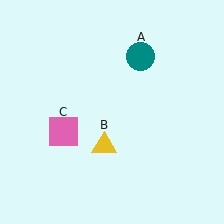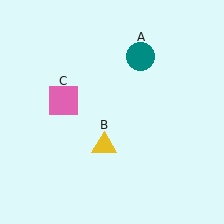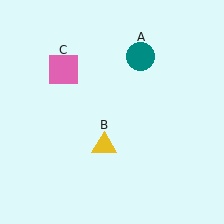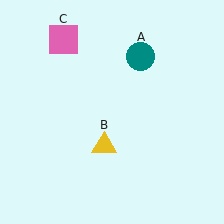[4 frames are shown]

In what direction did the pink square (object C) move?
The pink square (object C) moved up.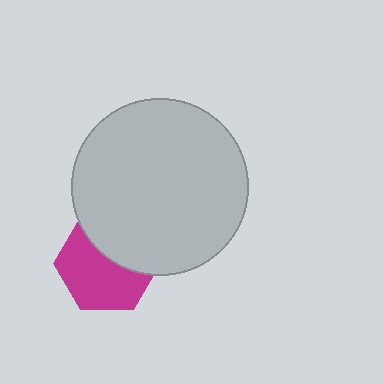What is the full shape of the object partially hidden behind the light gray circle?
The partially hidden object is a magenta hexagon.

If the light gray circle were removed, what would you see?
You would see the complete magenta hexagon.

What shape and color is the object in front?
The object in front is a light gray circle.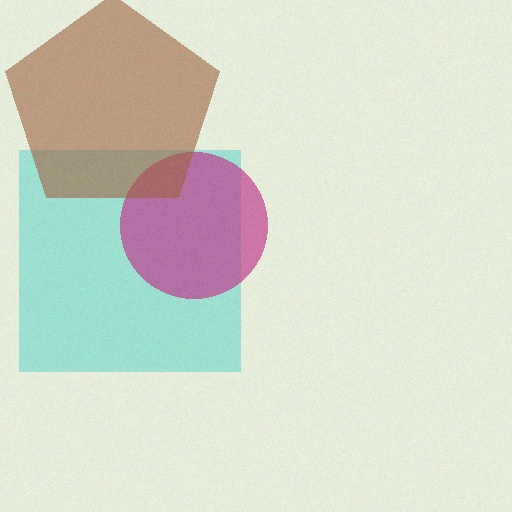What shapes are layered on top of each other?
The layered shapes are: a cyan square, a magenta circle, a brown pentagon.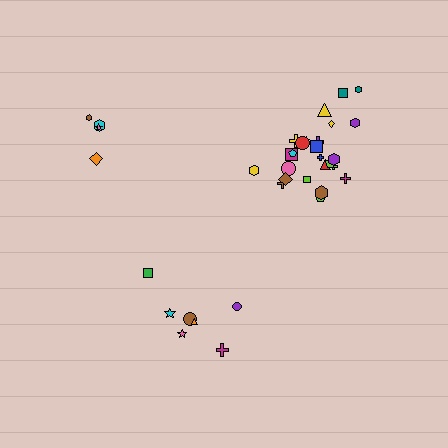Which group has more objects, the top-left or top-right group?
The top-right group.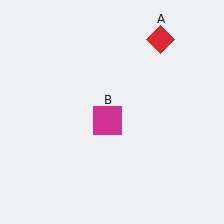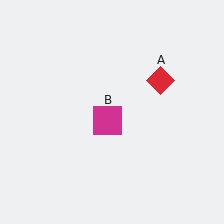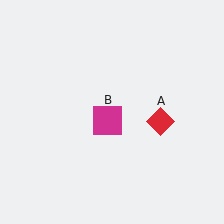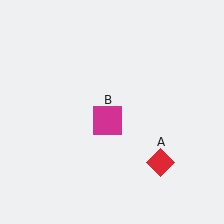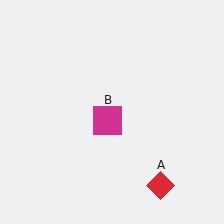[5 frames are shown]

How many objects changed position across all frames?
1 object changed position: red diamond (object A).